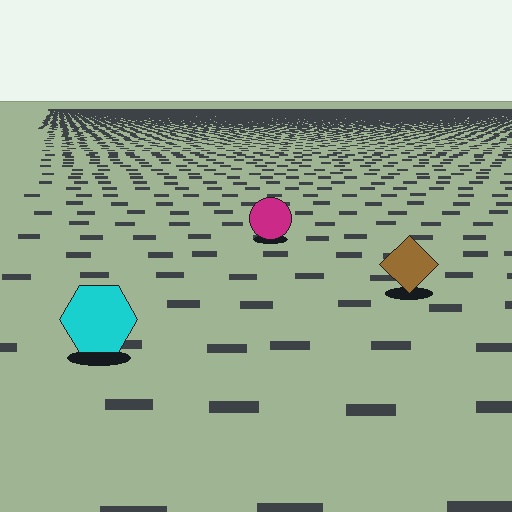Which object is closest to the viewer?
The cyan hexagon is closest. The texture marks near it are larger and more spread out.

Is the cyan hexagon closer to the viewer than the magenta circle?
Yes. The cyan hexagon is closer — you can tell from the texture gradient: the ground texture is coarser near it.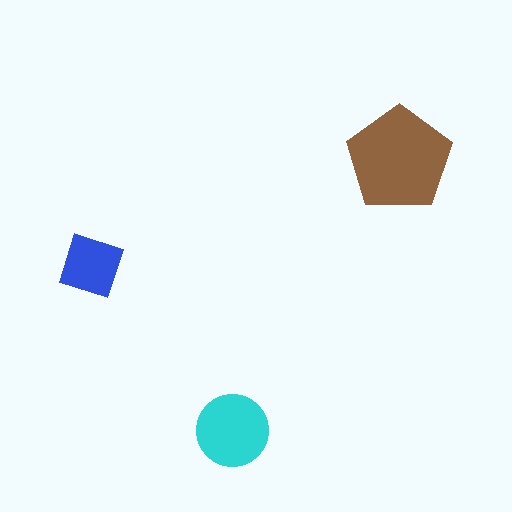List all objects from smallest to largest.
The blue square, the cyan circle, the brown pentagon.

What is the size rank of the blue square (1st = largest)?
3rd.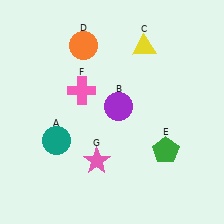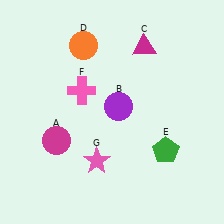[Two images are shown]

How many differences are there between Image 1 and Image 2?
There are 2 differences between the two images.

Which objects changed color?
A changed from teal to magenta. C changed from yellow to magenta.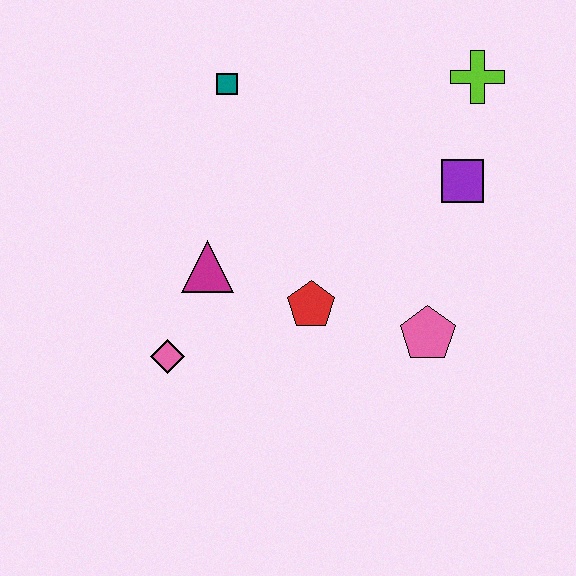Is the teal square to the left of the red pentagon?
Yes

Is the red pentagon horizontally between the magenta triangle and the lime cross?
Yes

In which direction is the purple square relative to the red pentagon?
The purple square is to the right of the red pentagon.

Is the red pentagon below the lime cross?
Yes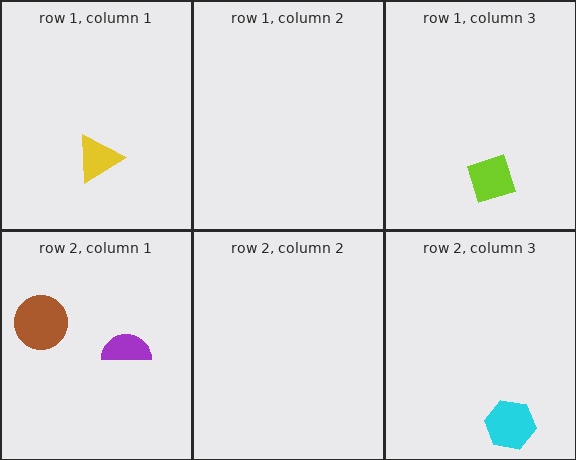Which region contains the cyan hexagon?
The row 2, column 3 region.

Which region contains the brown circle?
The row 2, column 1 region.